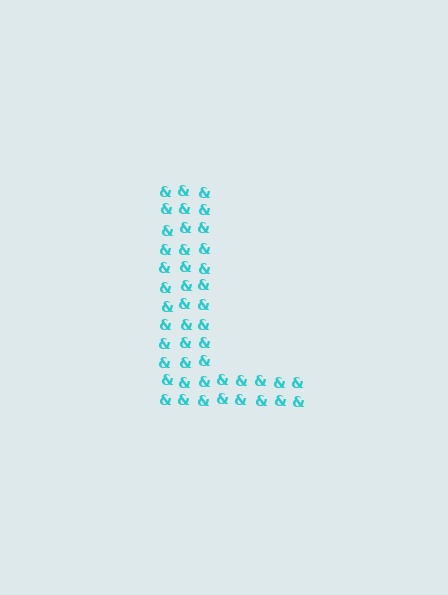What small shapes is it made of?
It is made of small ampersands.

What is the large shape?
The large shape is the letter L.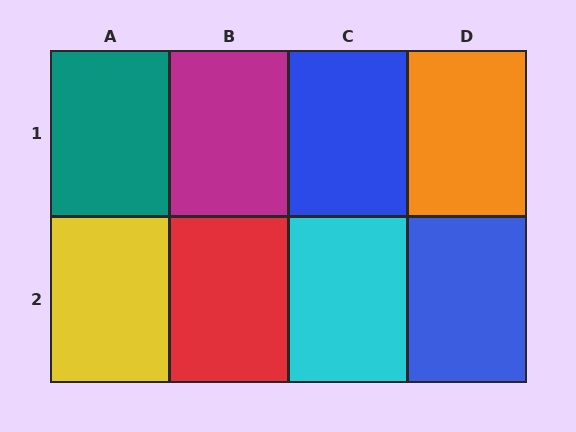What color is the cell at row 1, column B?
Magenta.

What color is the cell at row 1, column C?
Blue.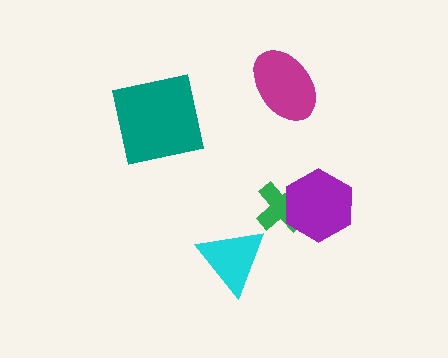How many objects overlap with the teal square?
0 objects overlap with the teal square.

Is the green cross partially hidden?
Yes, it is partially covered by another shape.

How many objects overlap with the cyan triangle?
0 objects overlap with the cyan triangle.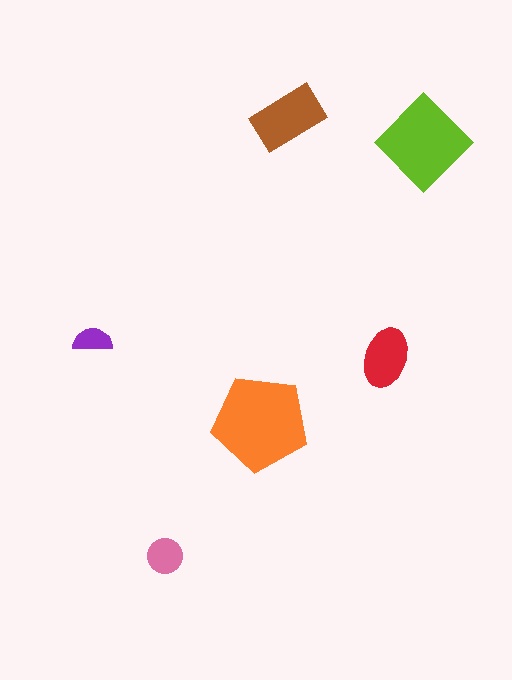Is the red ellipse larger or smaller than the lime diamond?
Smaller.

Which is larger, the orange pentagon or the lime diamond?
The orange pentagon.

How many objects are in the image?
There are 6 objects in the image.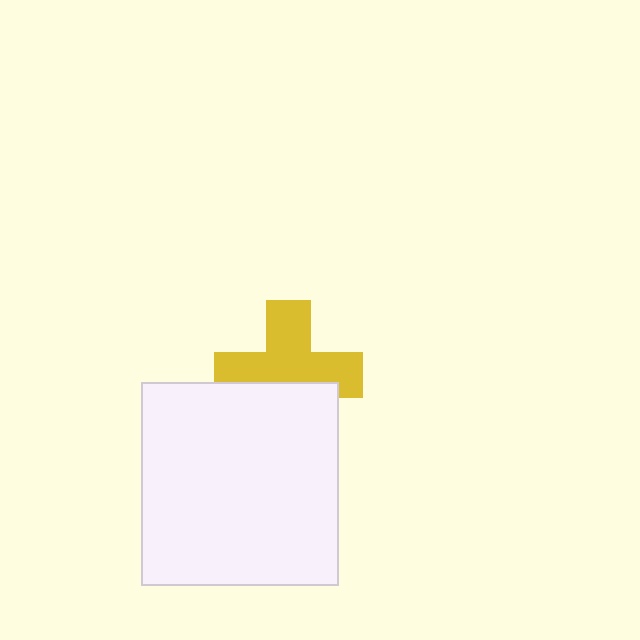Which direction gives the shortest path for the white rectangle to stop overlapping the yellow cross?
Moving down gives the shortest separation.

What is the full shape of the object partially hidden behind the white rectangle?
The partially hidden object is a yellow cross.